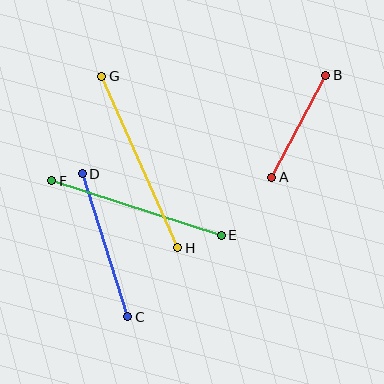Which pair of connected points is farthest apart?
Points G and H are farthest apart.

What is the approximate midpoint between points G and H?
The midpoint is at approximately (140, 162) pixels.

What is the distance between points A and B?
The distance is approximately 116 pixels.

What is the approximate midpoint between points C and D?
The midpoint is at approximately (105, 245) pixels.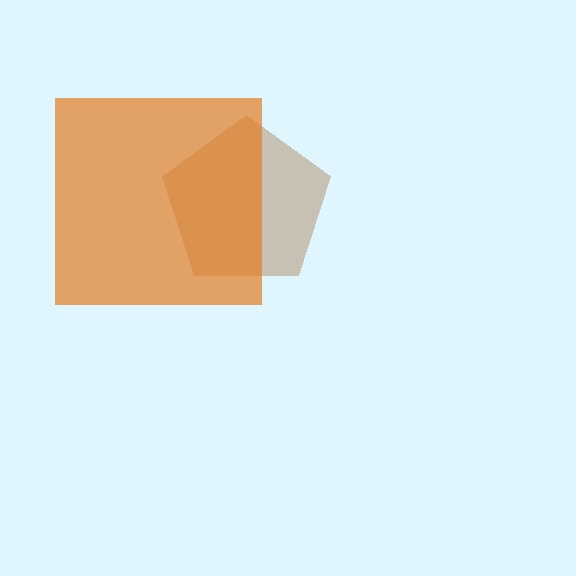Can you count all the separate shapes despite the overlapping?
Yes, there are 2 separate shapes.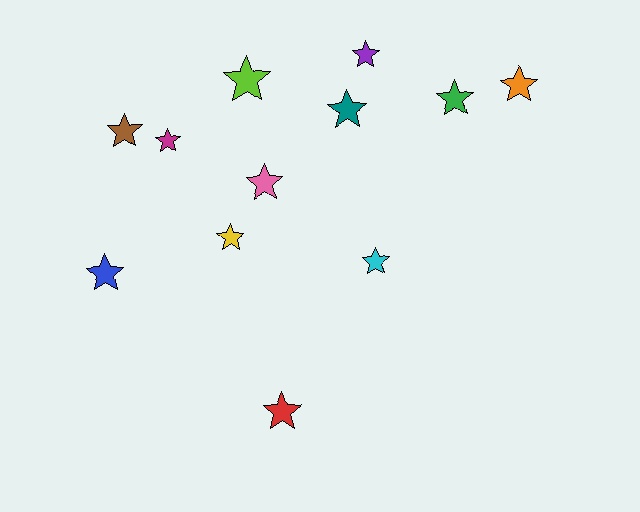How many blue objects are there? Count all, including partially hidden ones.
There is 1 blue object.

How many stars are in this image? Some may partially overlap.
There are 12 stars.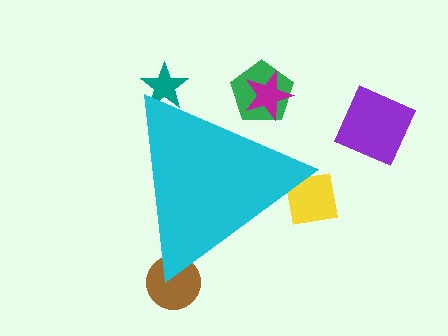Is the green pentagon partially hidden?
Yes, the green pentagon is partially hidden behind the cyan triangle.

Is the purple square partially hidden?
No, the purple square is fully visible.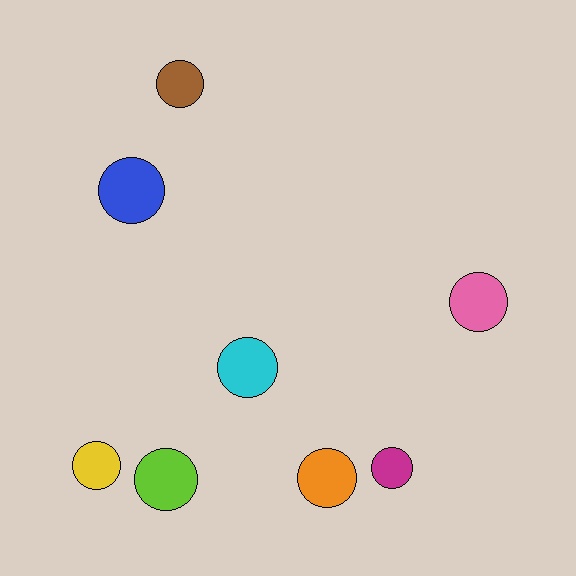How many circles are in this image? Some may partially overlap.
There are 8 circles.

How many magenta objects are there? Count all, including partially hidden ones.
There is 1 magenta object.